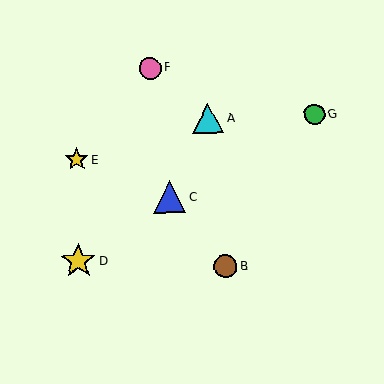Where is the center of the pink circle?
The center of the pink circle is at (150, 68).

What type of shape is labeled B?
Shape B is a brown circle.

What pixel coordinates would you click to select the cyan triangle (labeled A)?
Click at (208, 118) to select the cyan triangle A.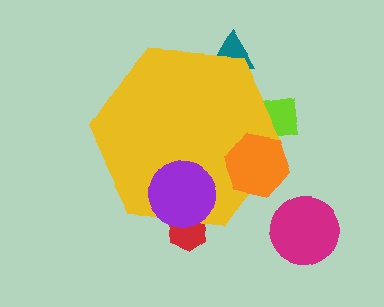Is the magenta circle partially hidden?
No, the magenta circle is fully visible.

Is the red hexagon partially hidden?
Yes, the red hexagon is partially hidden behind the yellow hexagon.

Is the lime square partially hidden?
Yes, the lime square is partially hidden behind the yellow hexagon.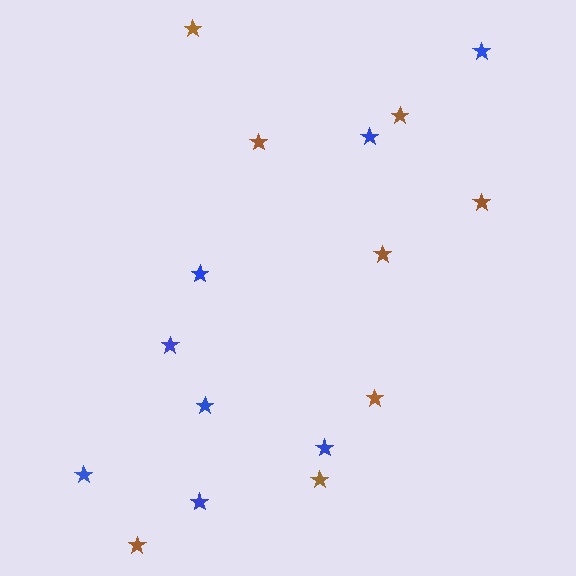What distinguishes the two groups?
There are 2 groups: one group of blue stars (8) and one group of brown stars (8).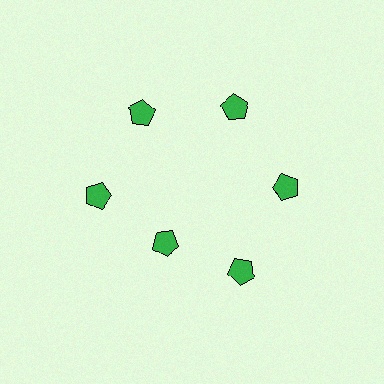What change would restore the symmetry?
The symmetry would be restored by moving it outward, back onto the ring so that all 6 pentagons sit at equal angles and equal distance from the center.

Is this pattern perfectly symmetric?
No. The 6 green pentagons are arranged in a ring, but one element near the 7 o'clock position is pulled inward toward the center, breaking the 6-fold rotational symmetry.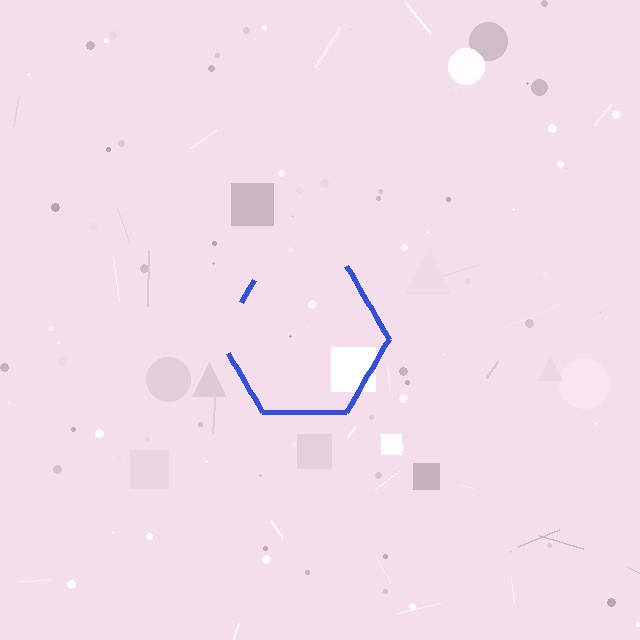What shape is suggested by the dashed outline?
The dashed outline suggests a hexagon.